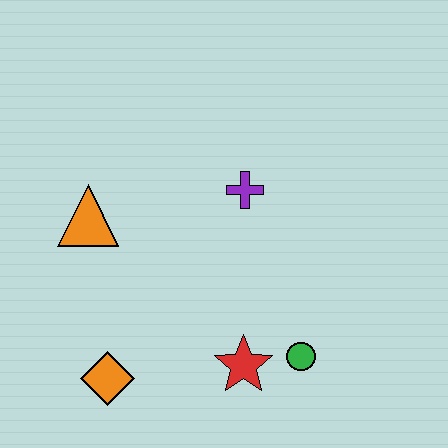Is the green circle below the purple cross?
Yes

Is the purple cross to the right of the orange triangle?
Yes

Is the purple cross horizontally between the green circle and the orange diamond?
Yes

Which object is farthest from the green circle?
The orange triangle is farthest from the green circle.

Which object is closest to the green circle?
The red star is closest to the green circle.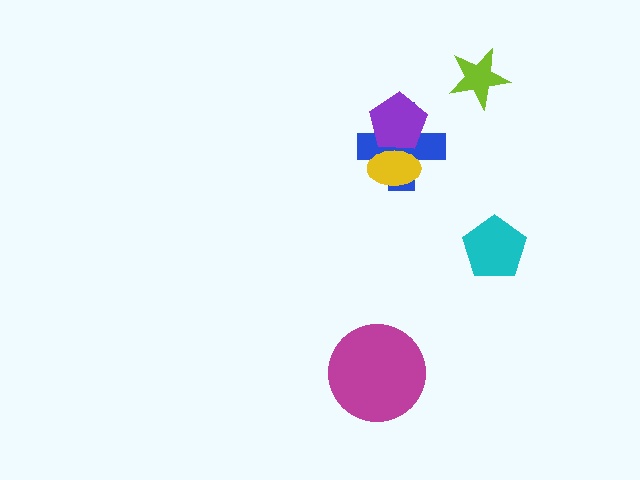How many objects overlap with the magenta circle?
0 objects overlap with the magenta circle.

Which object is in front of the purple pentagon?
The yellow ellipse is in front of the purple pentagon.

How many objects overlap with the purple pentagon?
2 objects overlap with the purple pentagon.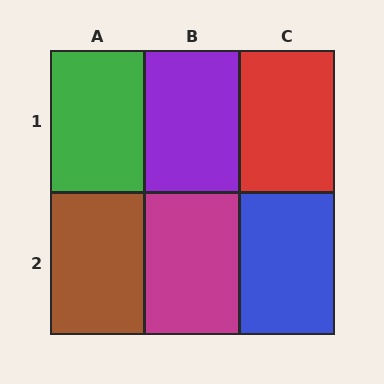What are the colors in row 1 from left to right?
Green, purple, red.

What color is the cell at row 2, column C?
Blue.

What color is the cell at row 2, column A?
Brown.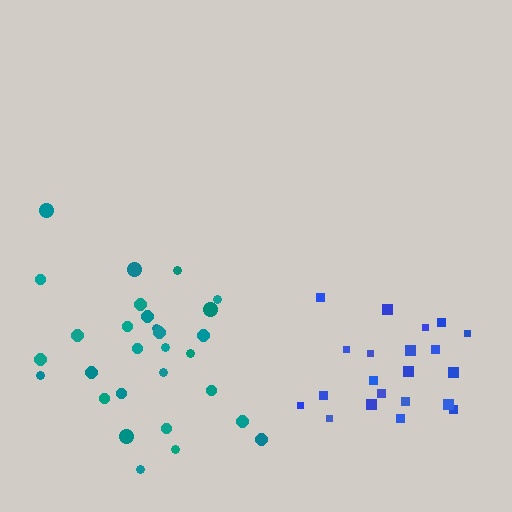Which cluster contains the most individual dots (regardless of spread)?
Teal (29).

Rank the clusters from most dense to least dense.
blue, teal.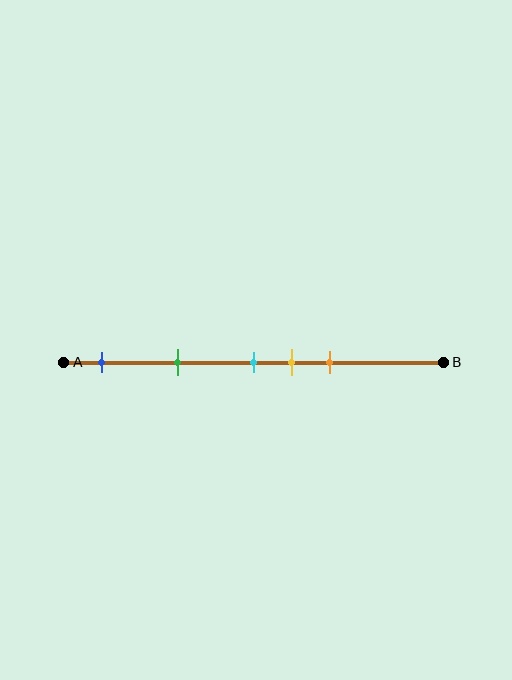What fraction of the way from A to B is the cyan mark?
The cyan mark is approximately 50% (0.5) of the way from A to B.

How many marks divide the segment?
There are 5 marks dividing the segment.